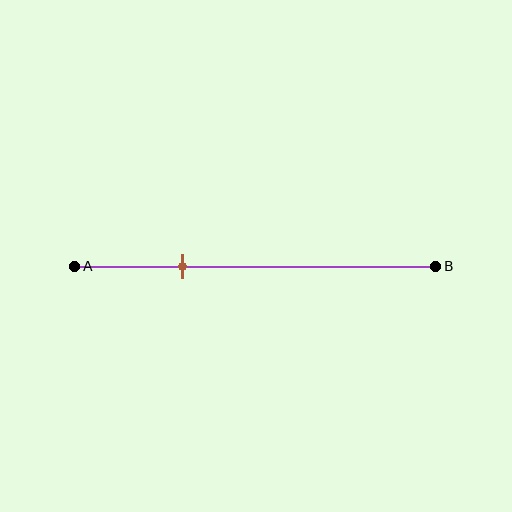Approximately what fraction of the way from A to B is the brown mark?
The brown mark is approximately 30% of the way from A to B.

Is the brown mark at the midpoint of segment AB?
No, the mark is at about 30% from A, not at the 50% midpoint.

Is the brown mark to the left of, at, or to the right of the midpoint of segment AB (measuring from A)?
The brown mark is to the left of the midpoint of segment AB.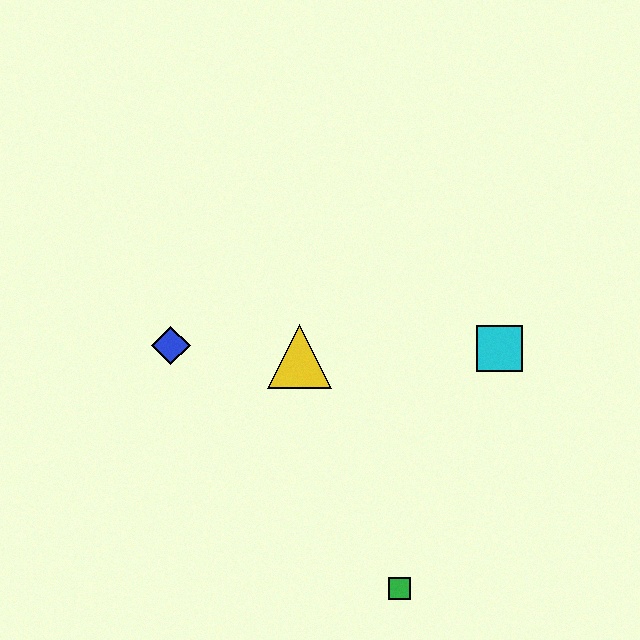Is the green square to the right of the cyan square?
No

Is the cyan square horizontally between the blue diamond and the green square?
No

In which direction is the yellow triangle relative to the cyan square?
The yellow triangle is to the left of the cyan square.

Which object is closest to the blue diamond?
The yellow triangle is closest to the blue diamond.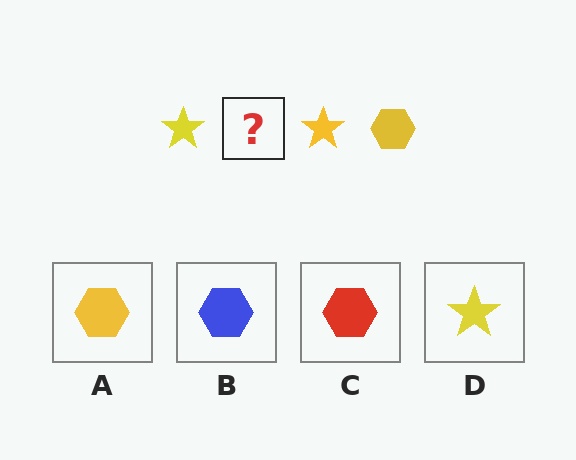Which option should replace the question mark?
Option A.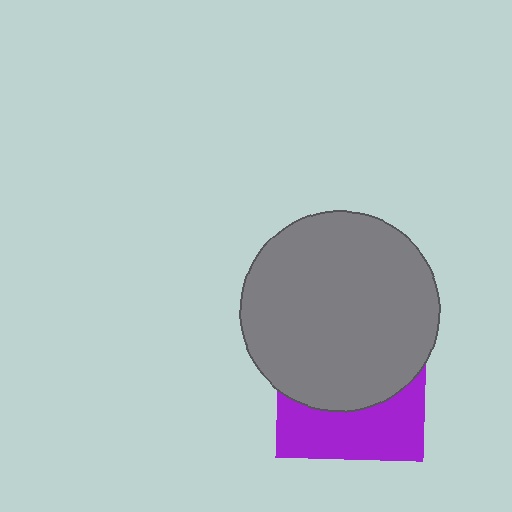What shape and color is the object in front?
The object in front is a gray circle.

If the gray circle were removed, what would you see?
You would see the complete purple square.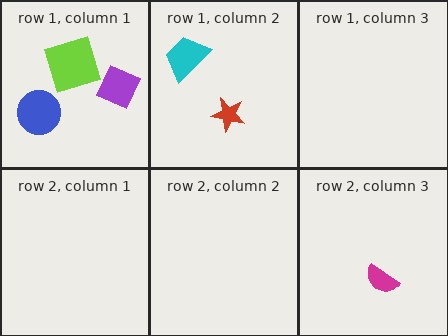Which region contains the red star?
The row 1, column 2 region.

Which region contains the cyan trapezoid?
The row 1, column 2 region.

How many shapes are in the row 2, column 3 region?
1.